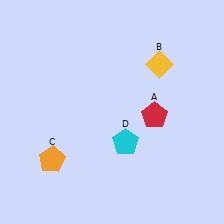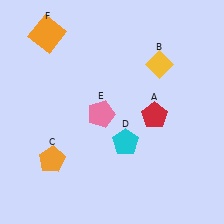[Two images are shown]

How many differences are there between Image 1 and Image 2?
There are 2 differences between the two images.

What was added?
A pink pentagon (E), an orange square (F) were added in Image 2.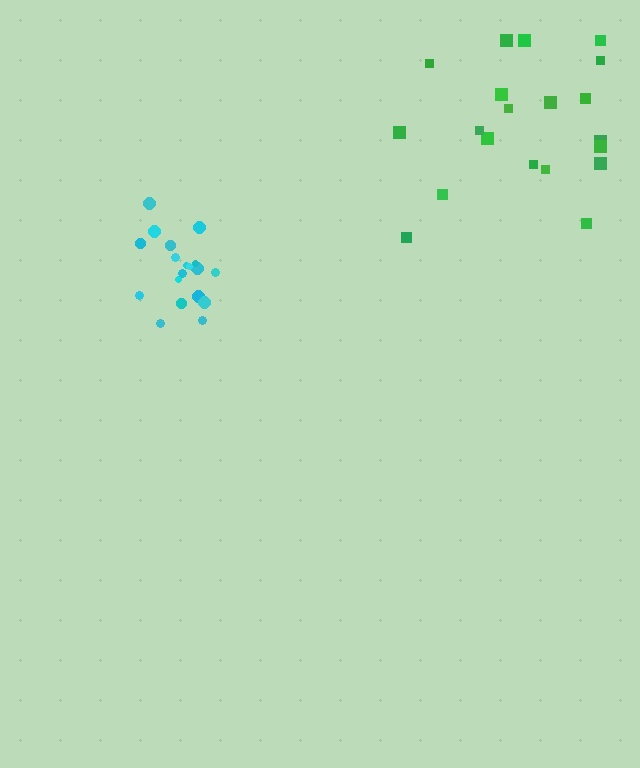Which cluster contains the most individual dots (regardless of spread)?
Green (20).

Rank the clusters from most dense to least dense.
cyan, green.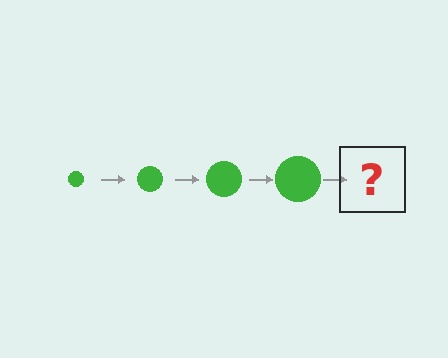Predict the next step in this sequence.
The next step is a green circle, larger than the previous one.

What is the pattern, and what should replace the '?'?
The pattern is that the circle gets progressively larger each step. The '?' should be a green circle, larger than the previous one.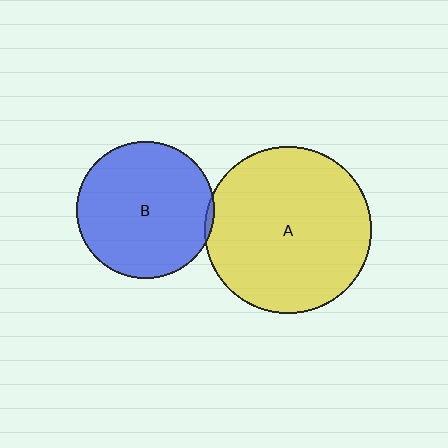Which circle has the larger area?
Circle A (yellow).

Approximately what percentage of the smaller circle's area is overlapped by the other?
Approximately 5%.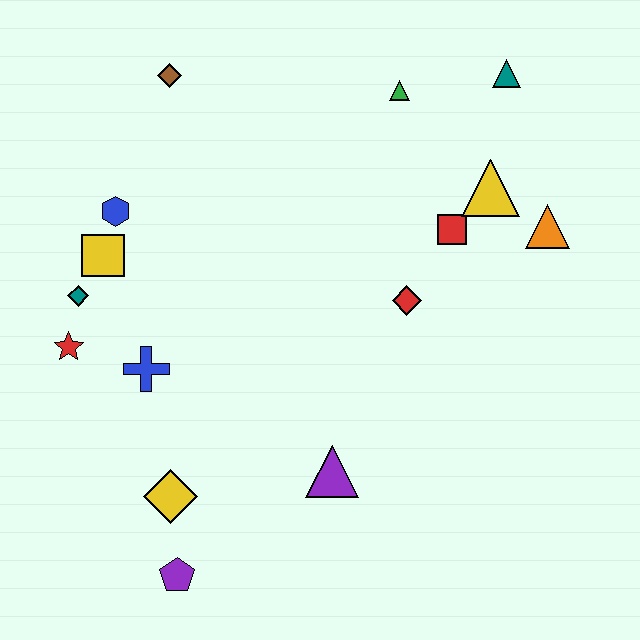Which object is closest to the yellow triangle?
The red square is closest to the yellow triangle.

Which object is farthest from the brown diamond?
The purple pentagon is farthest from the brown diamond.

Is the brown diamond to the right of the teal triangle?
No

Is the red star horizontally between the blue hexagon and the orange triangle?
No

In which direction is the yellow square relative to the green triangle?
The yellow square is to the left of the green triangle.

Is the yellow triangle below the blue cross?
No